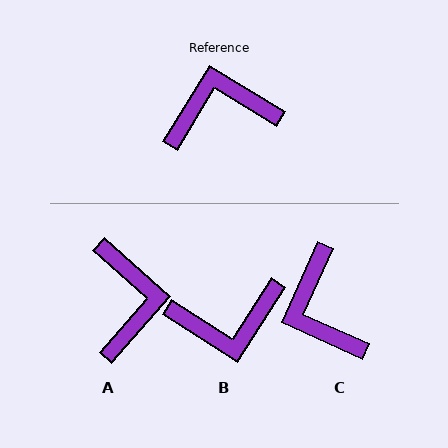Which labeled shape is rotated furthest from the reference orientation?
B, about 179 degrees away.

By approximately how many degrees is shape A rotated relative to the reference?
Approximately 100 degrees clockwise.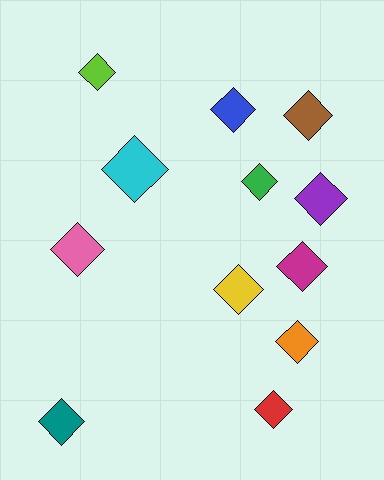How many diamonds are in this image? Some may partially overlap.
There are 12 diamonds.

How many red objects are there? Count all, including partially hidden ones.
There is 1 red object.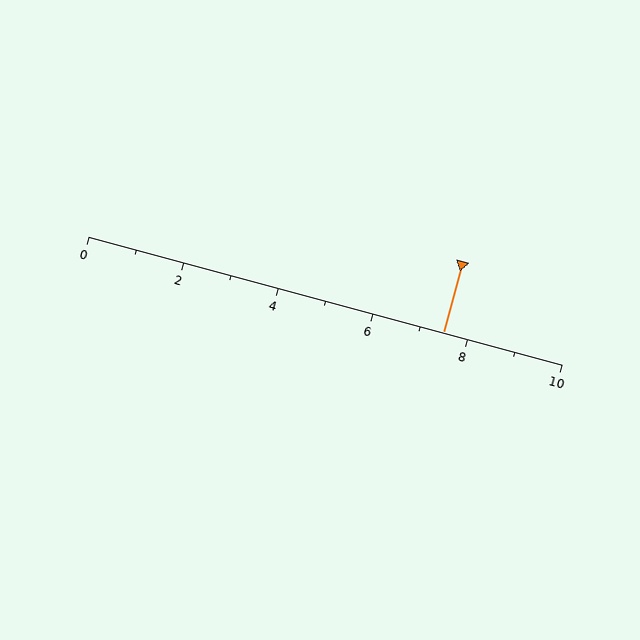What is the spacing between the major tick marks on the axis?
The major ticks are spaced 2 apart.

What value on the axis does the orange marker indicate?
The marker indicates approximately 7.5.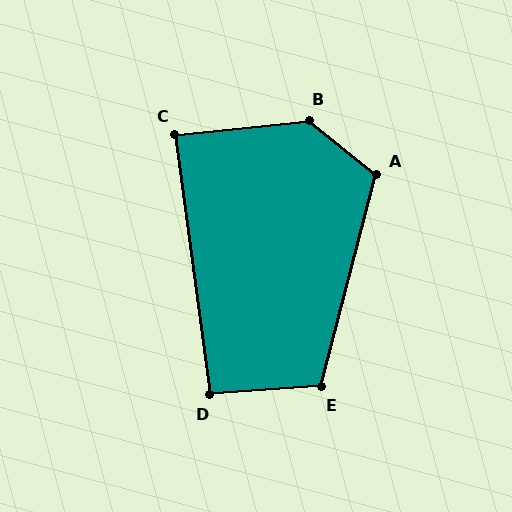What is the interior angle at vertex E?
Approximately 109 degrees (obtuse).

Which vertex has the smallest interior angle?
C, at approximately 89 degrees.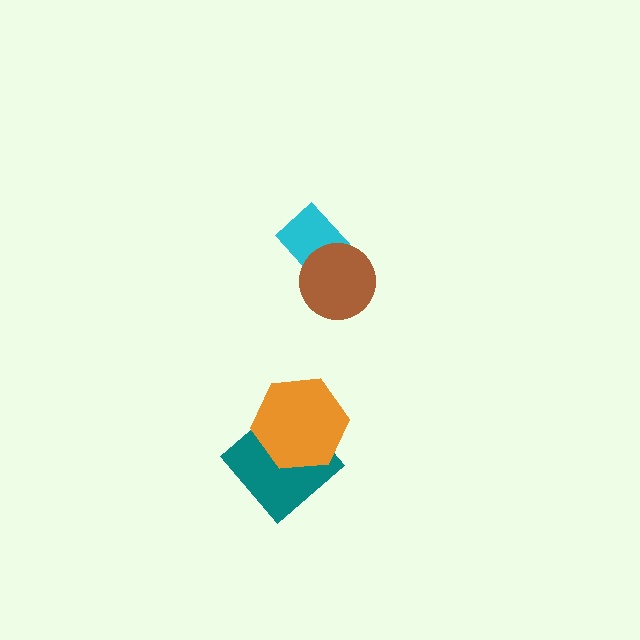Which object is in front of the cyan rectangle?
The brown circle is in front of the cyan rectangle.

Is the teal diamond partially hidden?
Yes, it is partially covered by another shape.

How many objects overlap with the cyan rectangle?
1 object overlaps with the cyan rectangle.